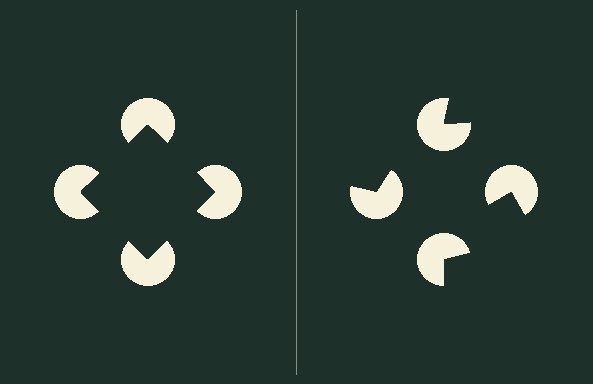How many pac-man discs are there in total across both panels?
8 — 4 on each side.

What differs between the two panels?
The pac-man discs are positioned identically on both sides; only the wedge orientations differ. On the left they align to a square; on the right they are misaligned.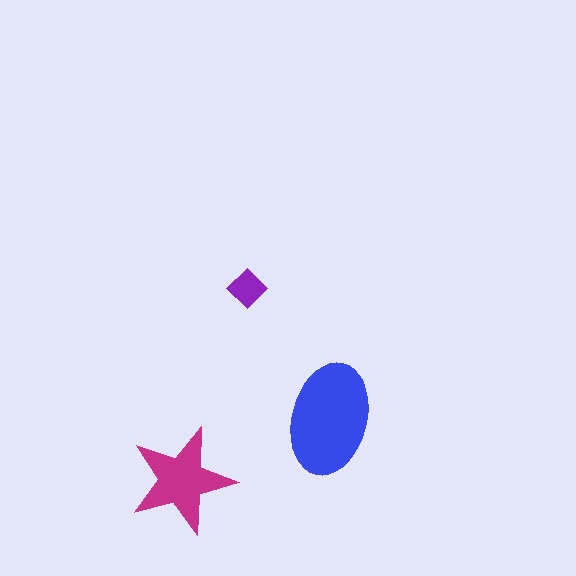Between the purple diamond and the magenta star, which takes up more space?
The magenta star.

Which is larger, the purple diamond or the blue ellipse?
The blue ellipse.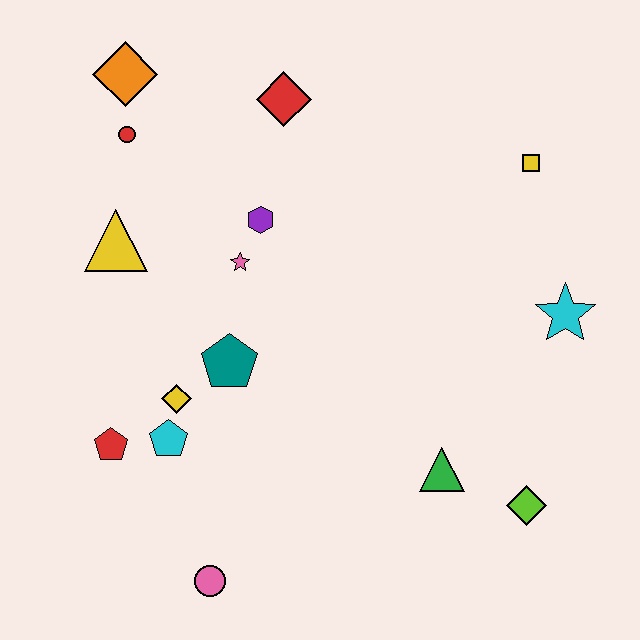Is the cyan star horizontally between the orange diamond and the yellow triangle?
No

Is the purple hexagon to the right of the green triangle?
No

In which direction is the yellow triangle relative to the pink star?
The yellow triangle is to the left of the pink star.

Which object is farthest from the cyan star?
The orange diamond is farthest from the cyan star.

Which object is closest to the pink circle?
The cyan pentagon is closest to the pink circle.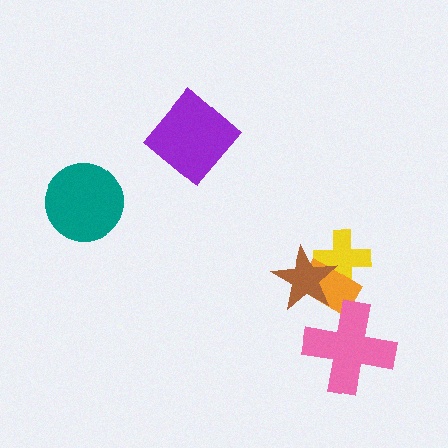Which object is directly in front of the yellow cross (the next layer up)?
The orange rectangle is directly in front of the yellow cross.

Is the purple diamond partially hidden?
No, no other shape covers it.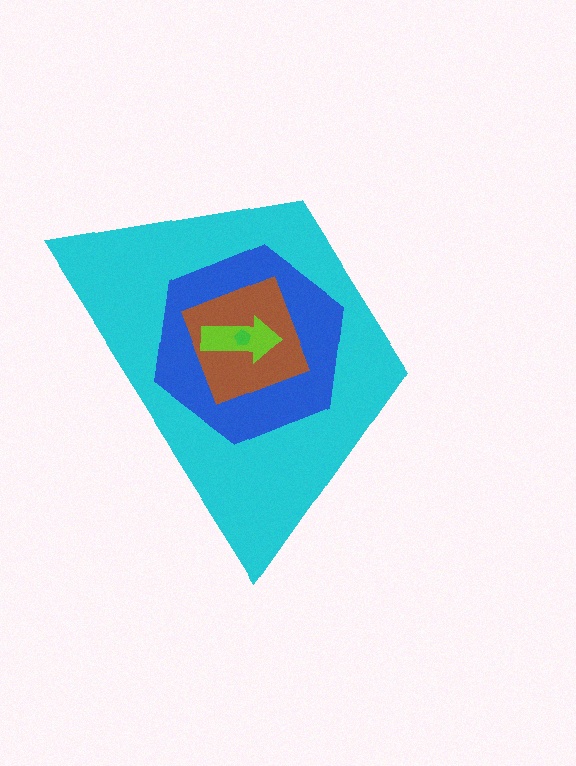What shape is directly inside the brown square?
The lime arrow.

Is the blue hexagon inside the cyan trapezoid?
Yes.